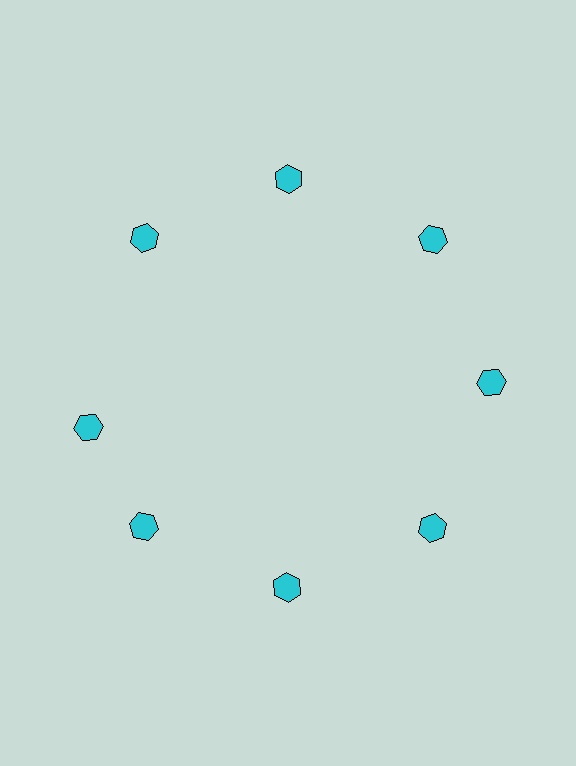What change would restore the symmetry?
The symmetry would be restored by rotating it back into even spacing with its neighbors so that all 8 hexagons sit at equal angles and equal distance from the center.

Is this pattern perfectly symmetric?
No. The 8 cyan hexagons are arranged in a ring, but one element near the 9 o'clock position is rotated out of alignment along the ring, breaking the 8-fold rotational symmetry.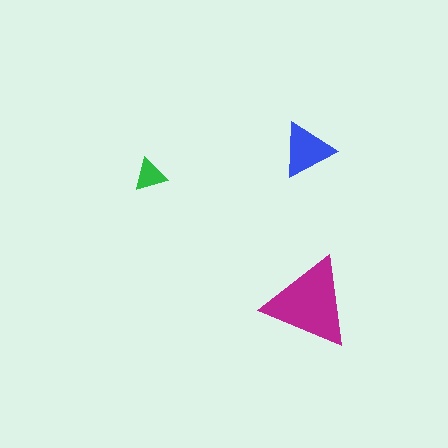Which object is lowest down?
The magenta triangle is bottommost.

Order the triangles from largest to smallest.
the magenta one, the blue one, the green one.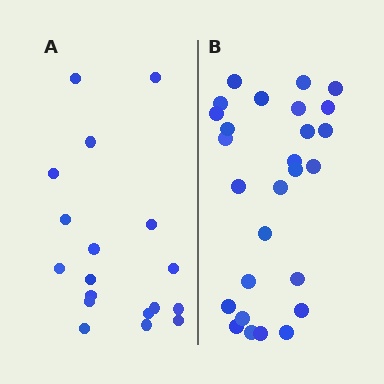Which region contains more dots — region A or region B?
Region B (the right region) has more dots.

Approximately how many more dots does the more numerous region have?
Region B has roughly 8 or so more dots than region A.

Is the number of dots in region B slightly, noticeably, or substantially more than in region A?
Region B has substantially more. The ratio is roughly 1.5 to 1.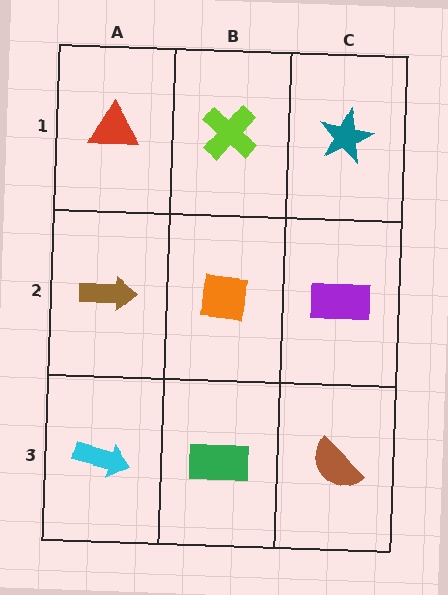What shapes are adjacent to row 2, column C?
A teal star (row 1, column C), a brown semicircle (row 3, column C), an orange square (row 2, column B).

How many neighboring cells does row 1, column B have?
3.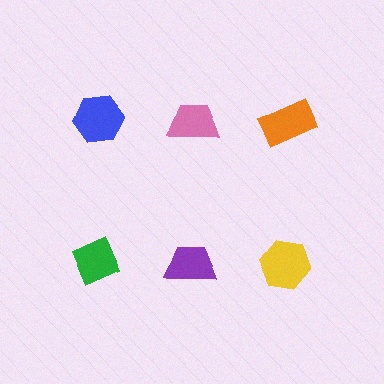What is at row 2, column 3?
A yellow hexagon.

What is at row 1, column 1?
A blue hexagon.